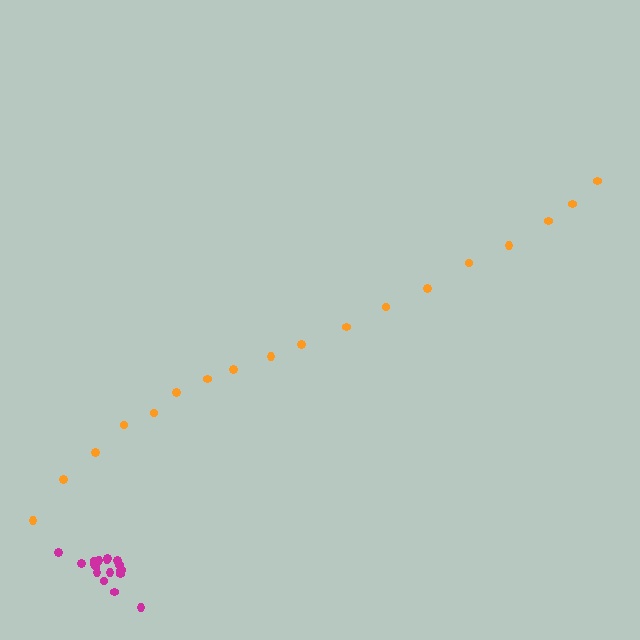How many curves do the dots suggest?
There are 2 distinct paths.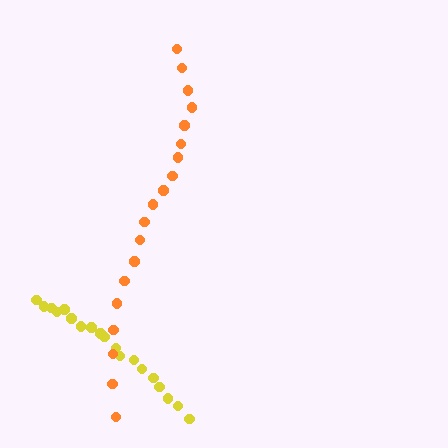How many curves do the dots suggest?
There are 2 distinct paths.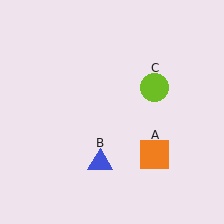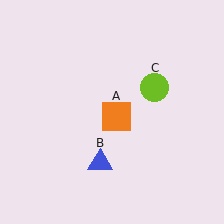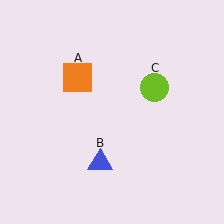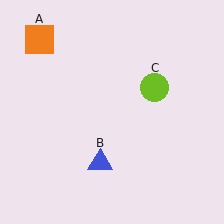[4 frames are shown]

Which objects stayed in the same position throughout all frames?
Blue triangle (object B) and lime circle (object C) remained stationary.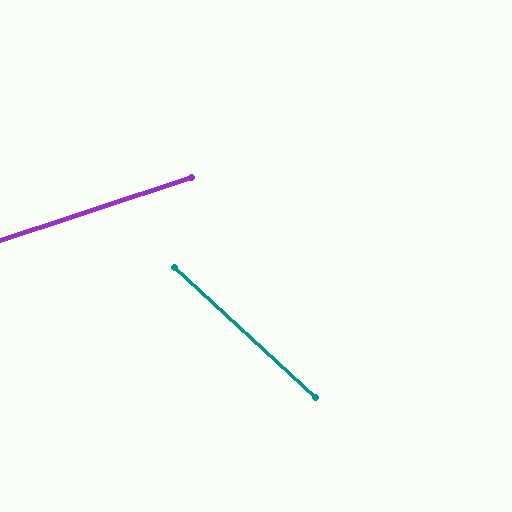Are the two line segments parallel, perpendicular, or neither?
Neither parallel nor perpendicular — they differ by about 61°.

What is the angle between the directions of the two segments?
Approximately 61 degrees.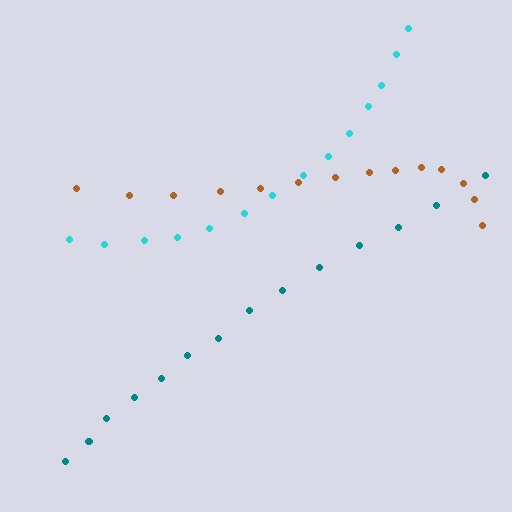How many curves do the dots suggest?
There are 3 distinct paths.